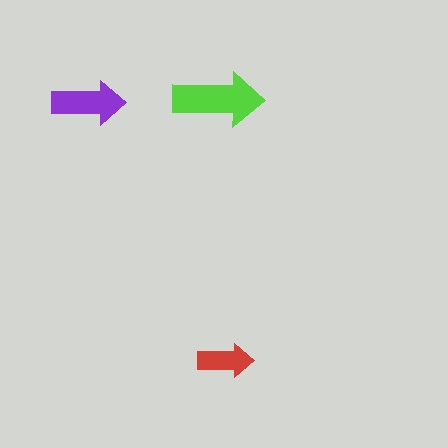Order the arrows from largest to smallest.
the lime one, the purple one, the red one.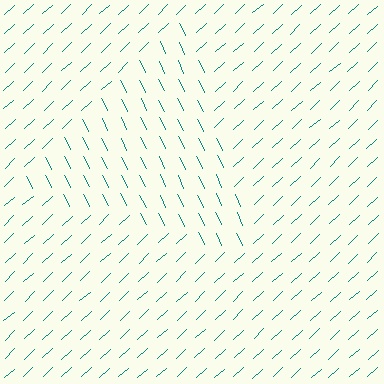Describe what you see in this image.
The image is filled with small teal line segments. A triangle region in the image has lines oriented differently from the surrounding lines, creating a visible texture boundary.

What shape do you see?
I see a triangle.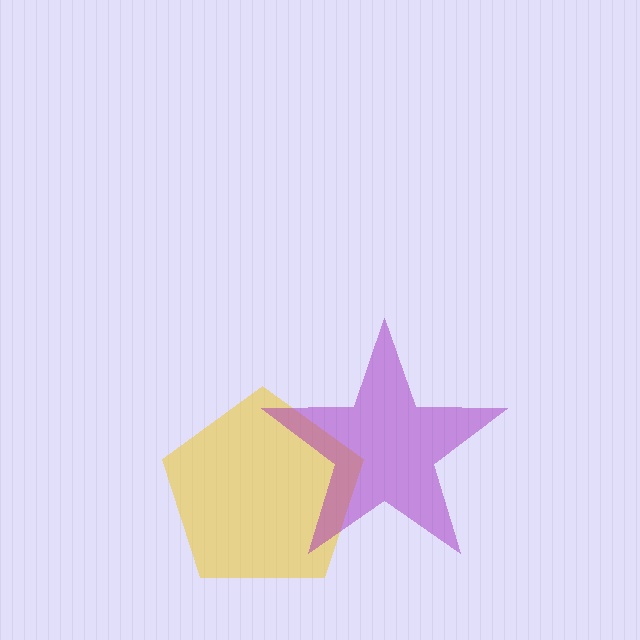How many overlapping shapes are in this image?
There are 2 overlapping shapes in the image.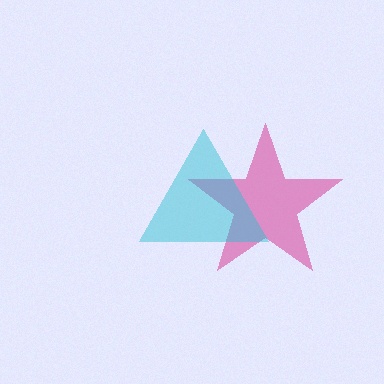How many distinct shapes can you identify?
There are 2 distinct shapes: a magenta star, a cyan triangle.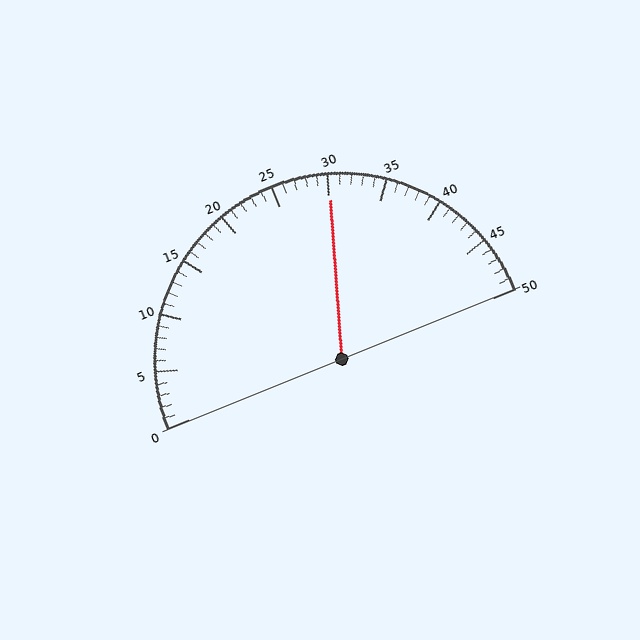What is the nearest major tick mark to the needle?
The nearest major tick mark is 30.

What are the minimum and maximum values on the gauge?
The gauge ranges from 0 to 50.